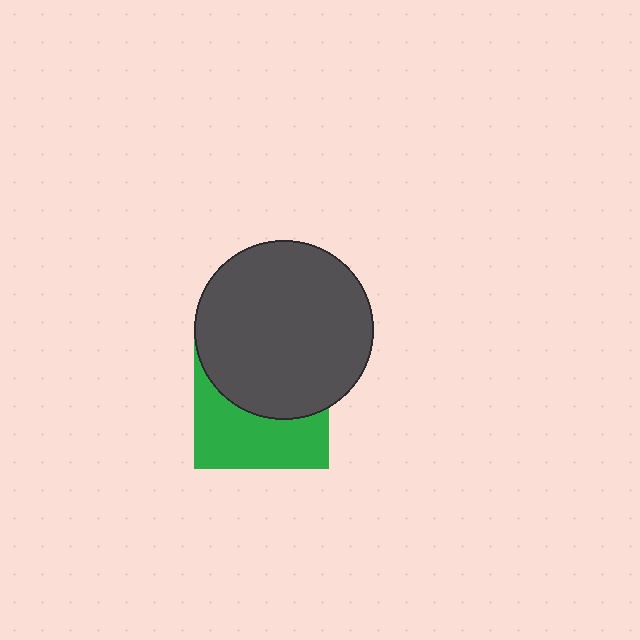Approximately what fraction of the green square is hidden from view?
Roughly 53% of the green square is hidden behind the dark gray circle.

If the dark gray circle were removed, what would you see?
You would see the complete green square.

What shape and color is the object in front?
The object in front is a dark gray circle.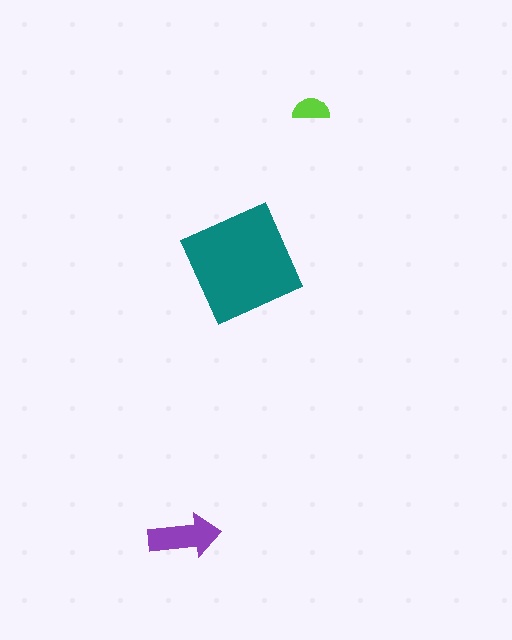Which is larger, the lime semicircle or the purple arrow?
The purple arrow.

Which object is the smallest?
The lime semicircle.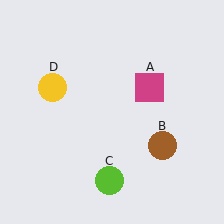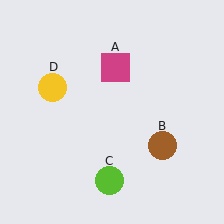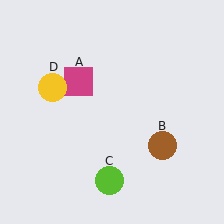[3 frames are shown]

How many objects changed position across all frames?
1 object changed position: magenta square (object A).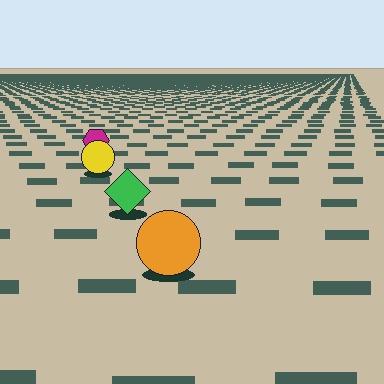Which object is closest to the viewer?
The orange circle is closest. The texture marks near it are larger and more spread out.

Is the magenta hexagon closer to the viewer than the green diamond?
No. The green diamond is closer — you can tell from the texture gradient: the ground texture is coarser near it.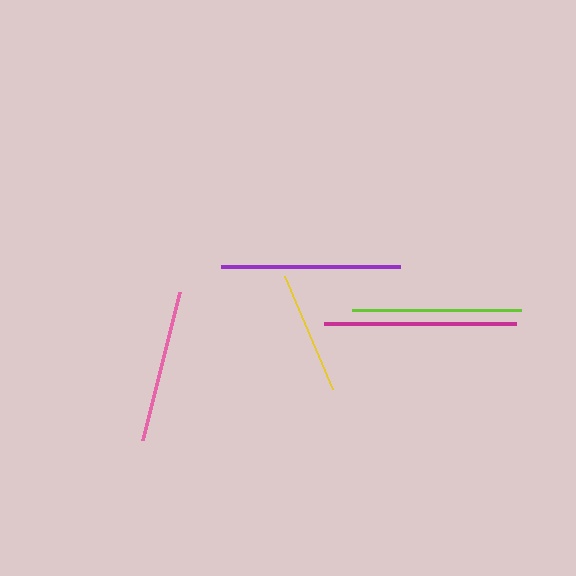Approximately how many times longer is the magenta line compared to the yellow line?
The magenta line is approximately 1.6 times the length of the yellow line.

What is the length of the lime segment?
The lime segment is approximately 169 pixels long.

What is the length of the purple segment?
The purple segment is approximately 179 pixels long.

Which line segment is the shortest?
The yellow line is the shortest at approximately 123 pixels.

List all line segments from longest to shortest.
From longest to shortest: magenta, purple, lime, pink, yellow.